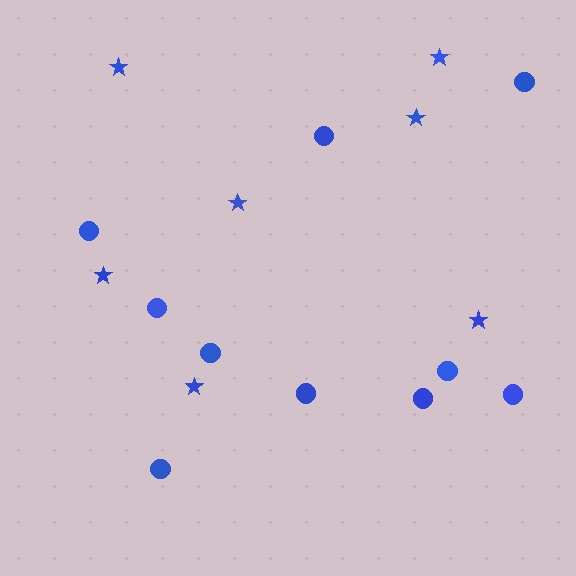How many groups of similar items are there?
There are 2 groups: one group of circles (10) and one group of stars (7).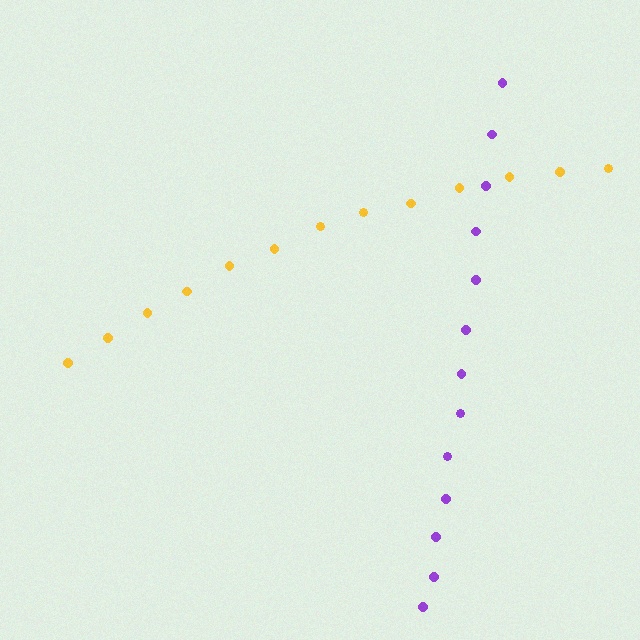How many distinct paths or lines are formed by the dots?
There are 2 distinct paths.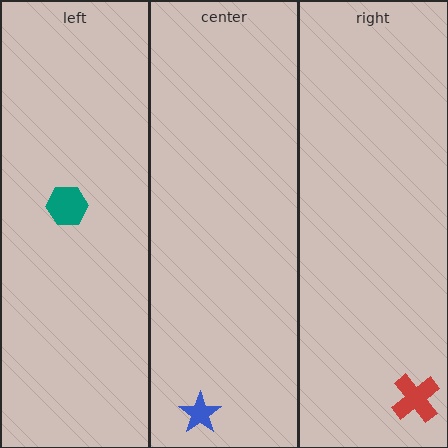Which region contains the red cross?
The right region.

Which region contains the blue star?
The center region.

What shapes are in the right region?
The red cross.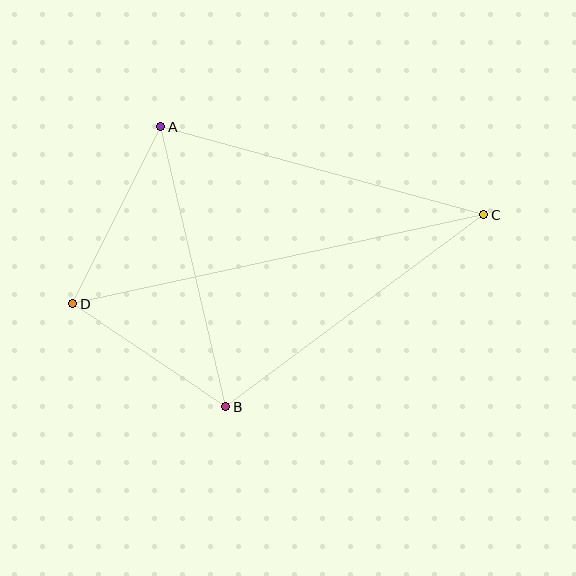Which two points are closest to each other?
Points B and D are closest to each other.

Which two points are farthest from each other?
Points C and D are farthest from each other.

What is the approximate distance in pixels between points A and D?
The distance between A and D is approximately 198 pixels.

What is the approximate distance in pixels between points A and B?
The distance between A and B is approximately 287 pixels.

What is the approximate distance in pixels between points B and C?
The distance between B and C is approximately 322 pixels.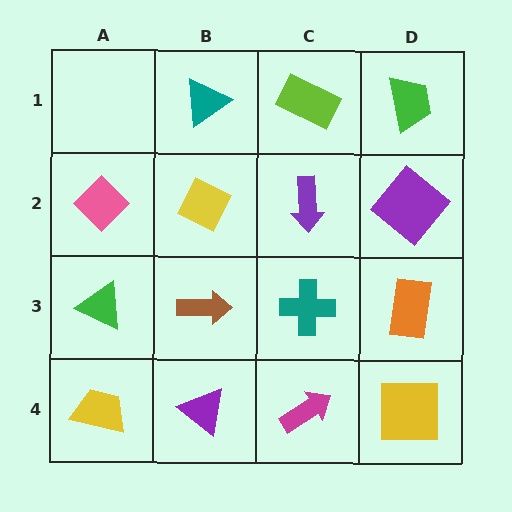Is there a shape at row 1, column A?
No, that cell is empty.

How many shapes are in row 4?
4 shapes.